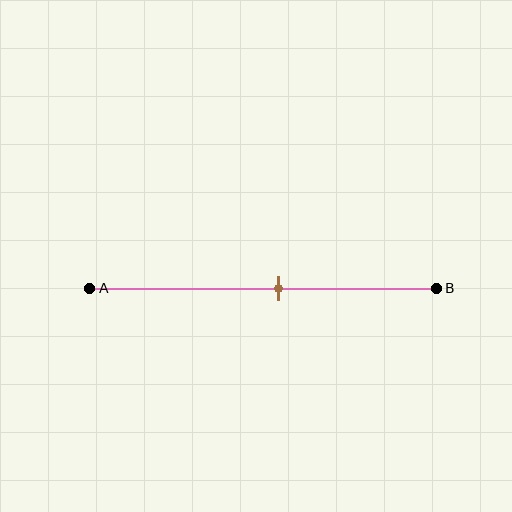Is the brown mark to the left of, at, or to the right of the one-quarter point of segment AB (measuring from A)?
The brown mark is to the right of the one-quarter point of segment AB.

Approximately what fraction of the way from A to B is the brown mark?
The brown mark is approximately 55% of the way from A to B.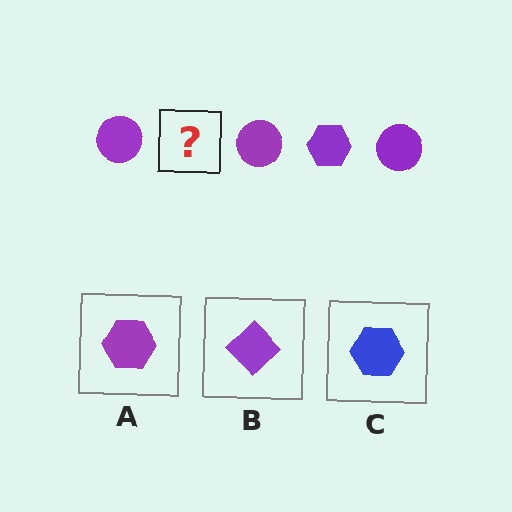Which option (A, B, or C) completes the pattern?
A.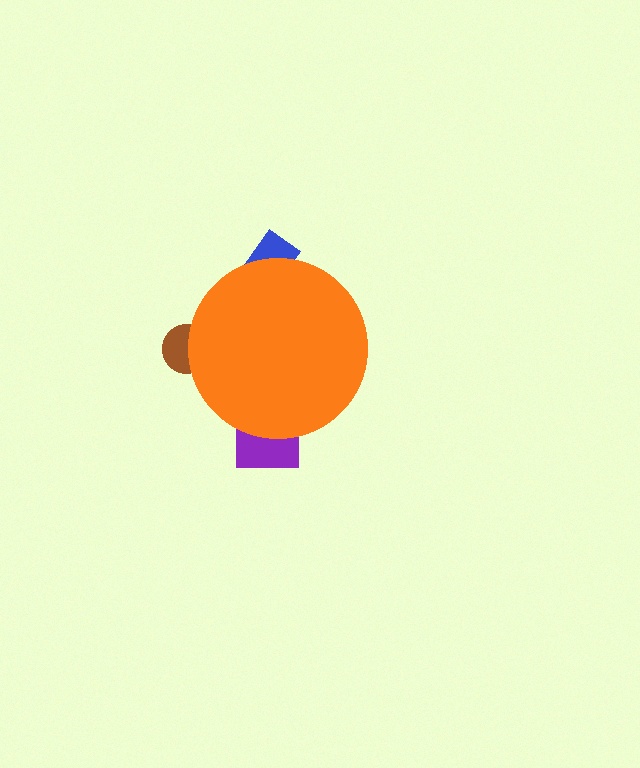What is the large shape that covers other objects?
An orange circle.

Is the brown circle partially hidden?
Yes, the brown circle is partially hidden behind the orange circle.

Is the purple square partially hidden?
Yes, the purple square is partially hidden behind the orange circle.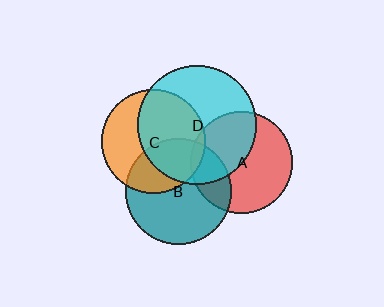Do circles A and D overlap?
Yes.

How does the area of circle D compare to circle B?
Approximately 1.3 times.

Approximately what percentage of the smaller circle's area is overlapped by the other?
Approximately 40%.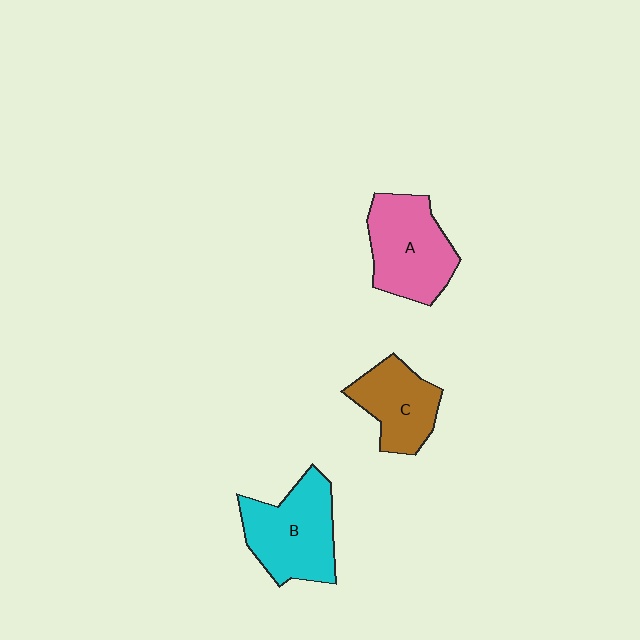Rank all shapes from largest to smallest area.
From largest to smallest: B (cyan), A (pink), C (brown).